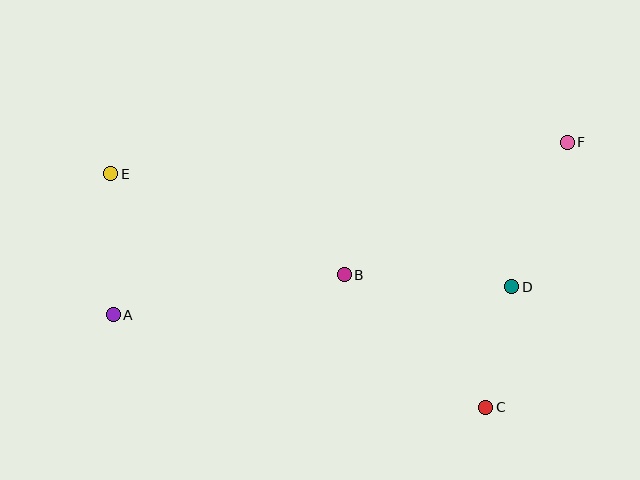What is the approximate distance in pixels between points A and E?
The distance between A and E is approximately 141 pixels.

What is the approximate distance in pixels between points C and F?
The distance between C and F is approximately 278 pixels.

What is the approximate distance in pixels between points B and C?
The distance between B and C is approximately 194 pixels.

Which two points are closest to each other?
Points C and D are closest to each other.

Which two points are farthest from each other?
Points A and F are farthest from each other.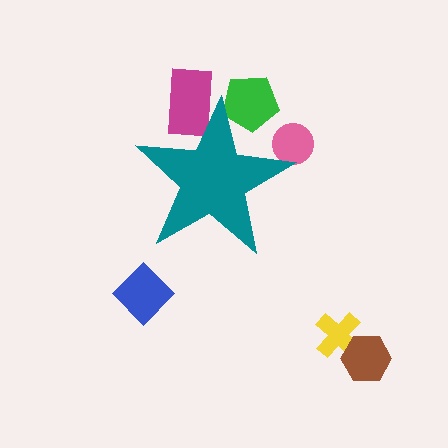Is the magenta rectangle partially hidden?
Yes, the magenta rectangle is partially hidden behind the teal star.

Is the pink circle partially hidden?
Yes, the pink circle is partially hidden behind the teal star.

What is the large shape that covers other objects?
A teal star.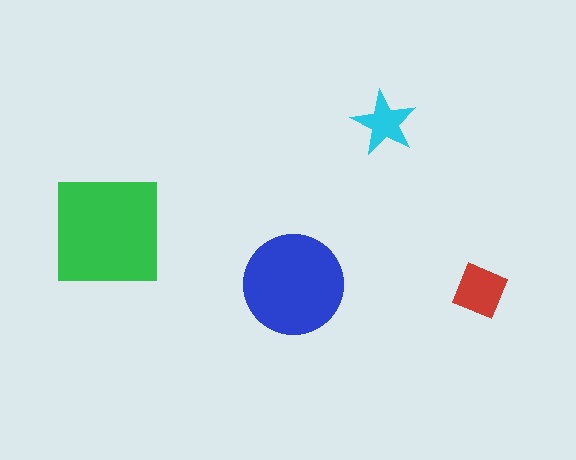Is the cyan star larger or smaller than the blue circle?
Smaller.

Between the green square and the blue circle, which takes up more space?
The green square.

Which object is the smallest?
The cyan star.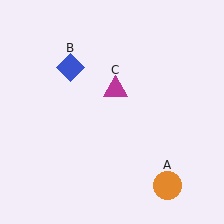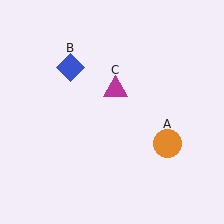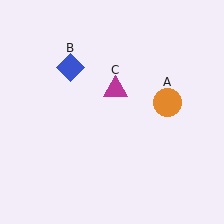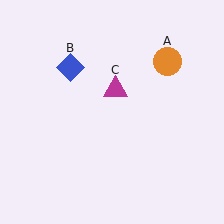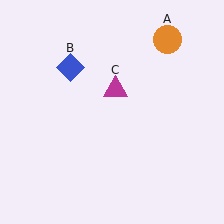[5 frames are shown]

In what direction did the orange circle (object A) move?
The orange circle (object A) moved up.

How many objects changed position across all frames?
1 object changed position: orange circle (object A).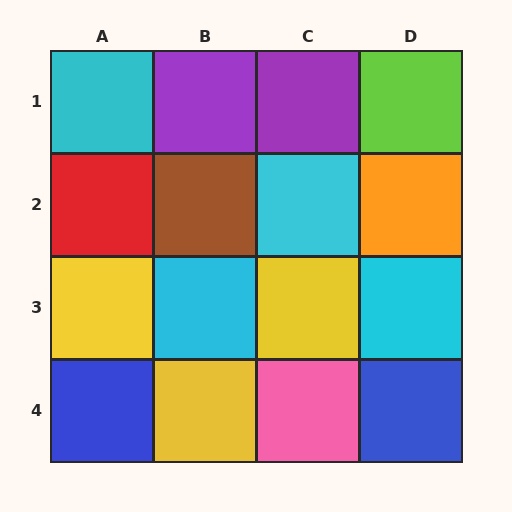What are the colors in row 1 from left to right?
Cyan, purple, purple, lime.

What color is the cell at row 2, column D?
Orange.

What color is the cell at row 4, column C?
Pink.